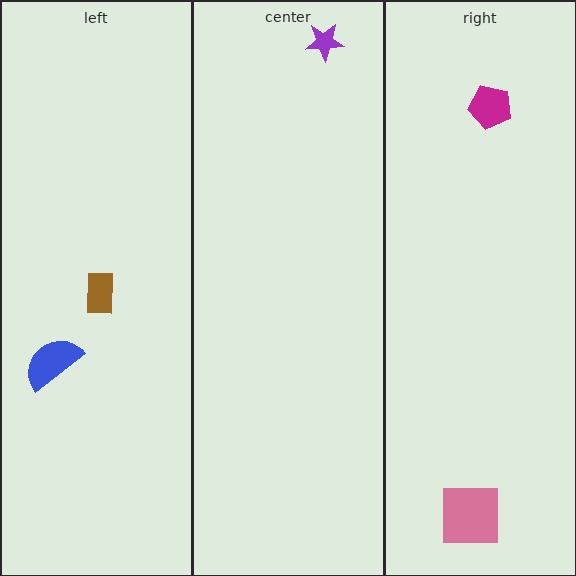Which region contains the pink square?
The right region.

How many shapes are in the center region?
1.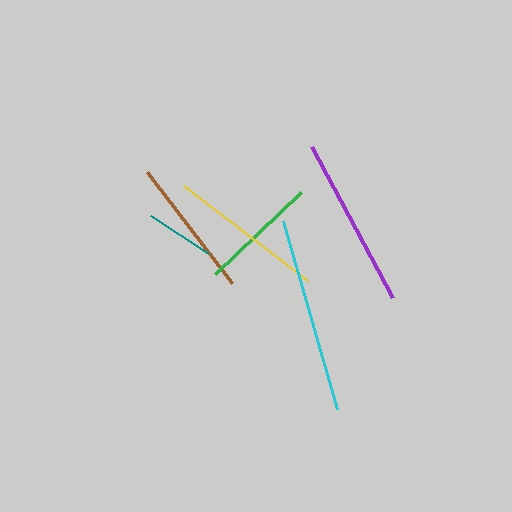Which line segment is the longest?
The cyan line is the longest at approximately 196 pixels.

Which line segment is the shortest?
The teal line is the shortest at approximately 69 pixels.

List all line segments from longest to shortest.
From longest to shortest: cyan, purple, yellow, brown, green, teal.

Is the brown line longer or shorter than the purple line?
The purple line is longer than the brown line.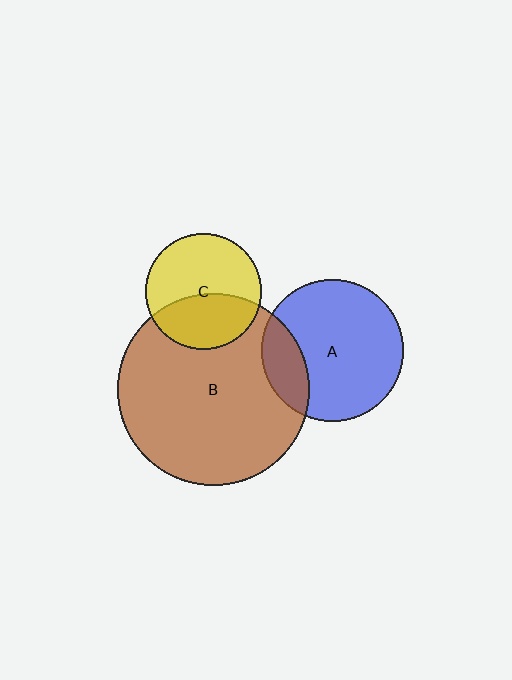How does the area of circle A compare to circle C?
Approximately 1.5 times.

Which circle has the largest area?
Circle B (brown).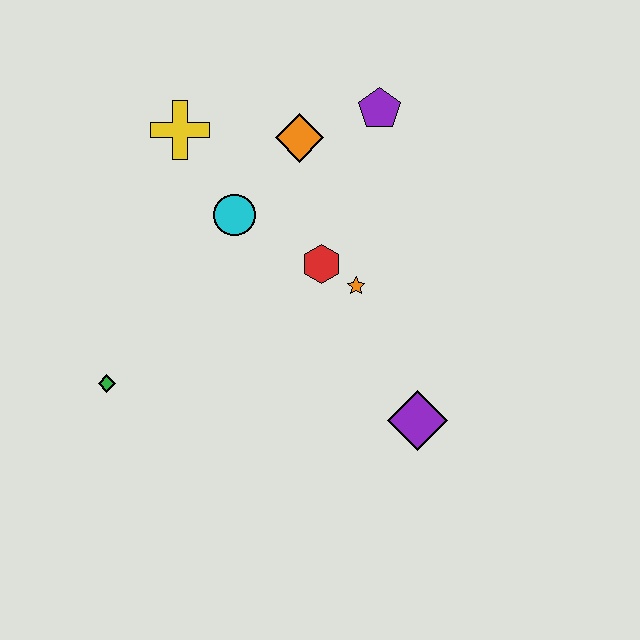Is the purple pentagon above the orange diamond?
Yes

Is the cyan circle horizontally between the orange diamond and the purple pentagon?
No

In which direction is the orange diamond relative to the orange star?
The orange diamond is above the orange star.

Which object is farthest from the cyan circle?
The purple diamond is farthest from the cyan circle.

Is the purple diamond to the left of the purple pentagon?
No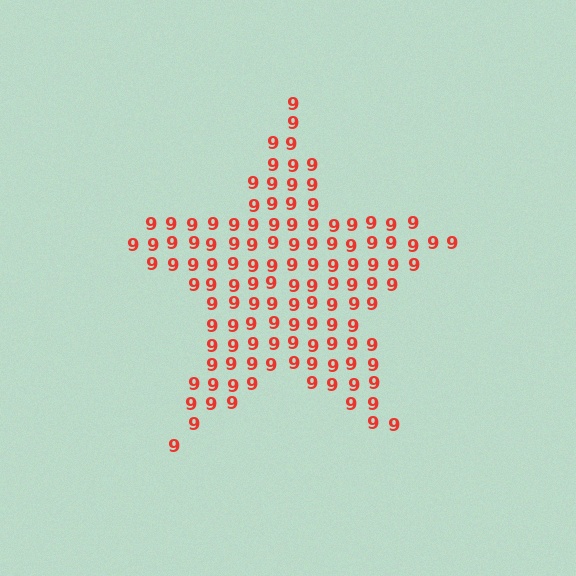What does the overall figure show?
The overall figure shows a star.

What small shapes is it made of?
It is made of small digit 9's.